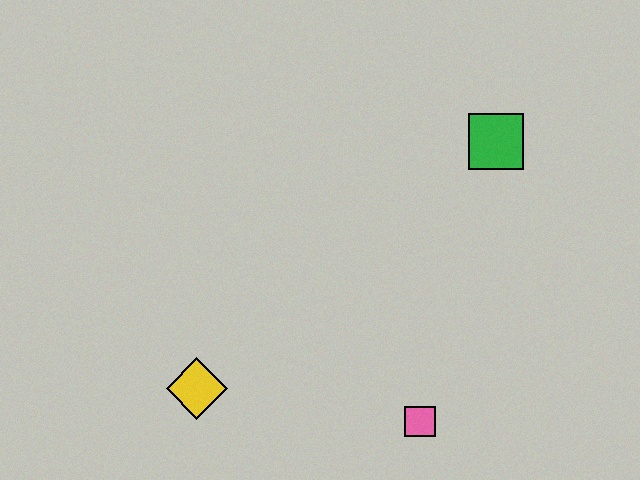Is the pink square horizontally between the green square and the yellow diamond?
Yes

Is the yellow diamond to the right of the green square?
No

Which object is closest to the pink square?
The yellow diamond is closest to the pink square.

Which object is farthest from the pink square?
The green square is farthest from the pink square.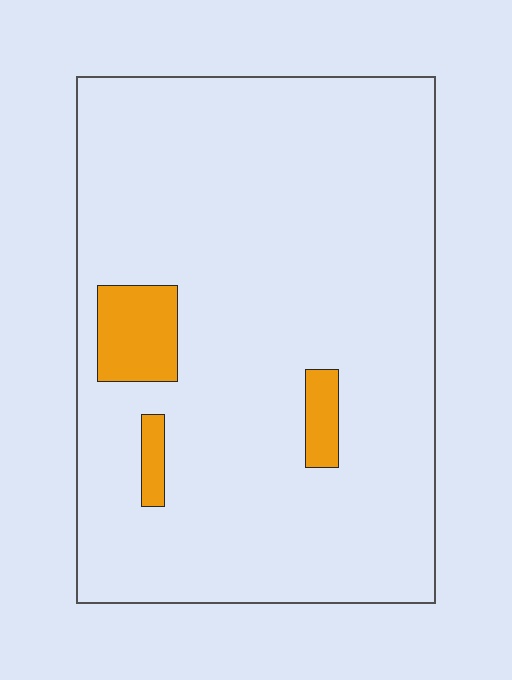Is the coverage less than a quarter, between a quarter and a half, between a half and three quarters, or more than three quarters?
Less than a quarter.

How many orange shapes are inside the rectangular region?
3.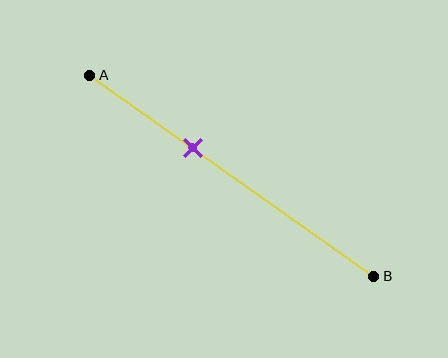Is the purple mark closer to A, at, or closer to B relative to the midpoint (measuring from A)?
The purple mark is closer to point A than the midpoint of segment AB.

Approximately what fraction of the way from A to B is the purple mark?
The purple mark is approximately 35% of the way from A to B.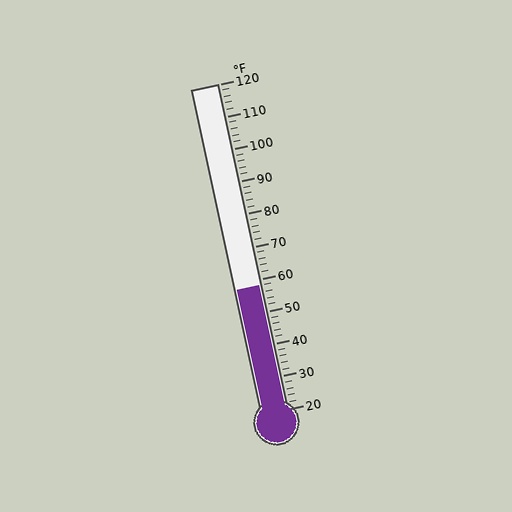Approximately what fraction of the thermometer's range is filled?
The thermometer is filled to approximately 40% of its range.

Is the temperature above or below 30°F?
The temperature is above 30°F.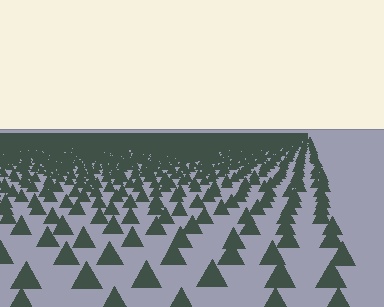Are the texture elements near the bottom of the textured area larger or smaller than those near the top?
Larger. Near the bottom, elements are closer to the viewer and appear at a bigger on-screen size.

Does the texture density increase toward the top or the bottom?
Density increases toward the top.